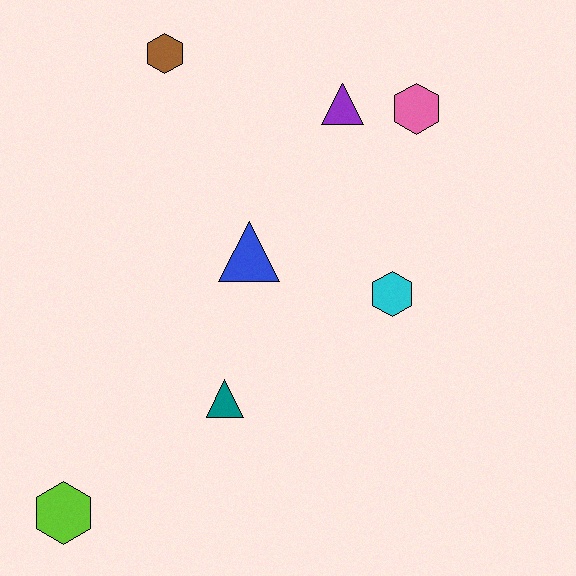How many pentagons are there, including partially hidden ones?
There are no pentagons.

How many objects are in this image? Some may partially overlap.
There are 7 objects.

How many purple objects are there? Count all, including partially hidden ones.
There is 1 purple object.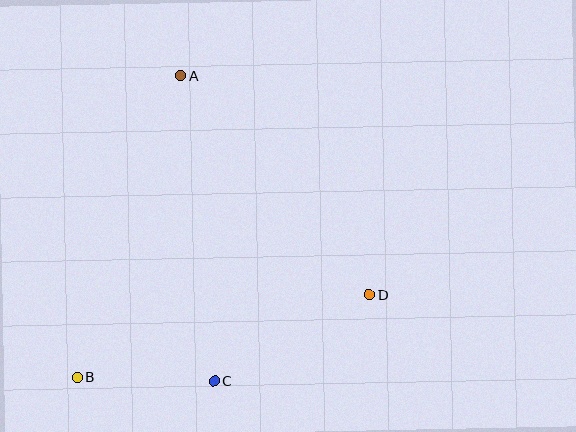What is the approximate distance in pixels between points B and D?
The distance between B and D is approximately 303 pixels.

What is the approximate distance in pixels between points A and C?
The distance between A and C is approximately 307 pixels.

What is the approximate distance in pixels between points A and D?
The distance between A and D is approximately 289 pixels.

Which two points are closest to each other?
Points B and C are closest to each other.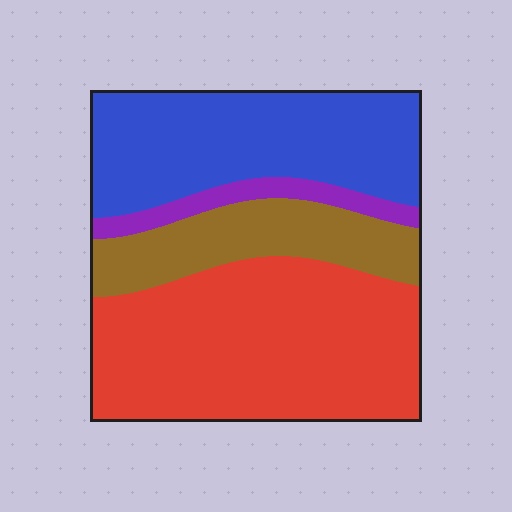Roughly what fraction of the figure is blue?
Blue takes up about one third (1/3) of the figure.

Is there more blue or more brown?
Blue.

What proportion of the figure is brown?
Brown takes up about one sixth (1/6) of the figure.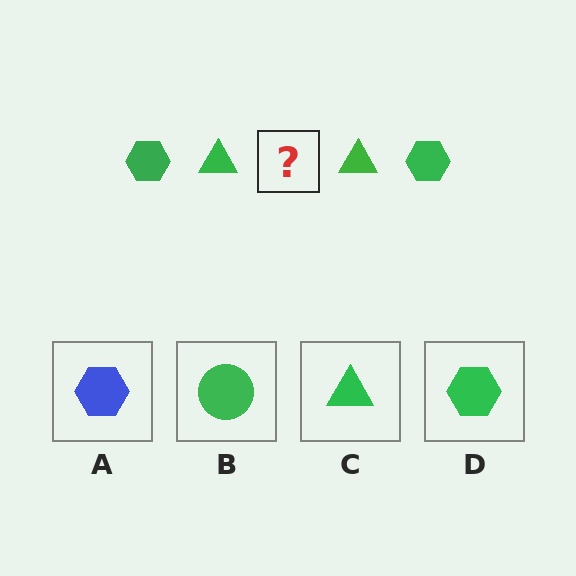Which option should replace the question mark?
Option D.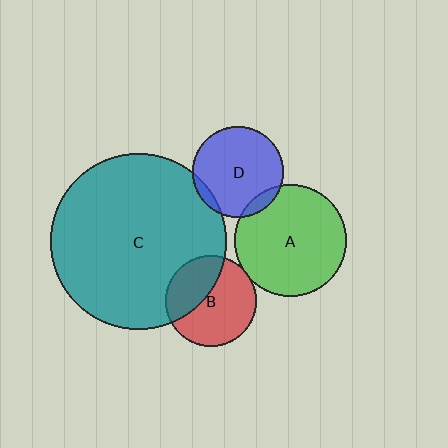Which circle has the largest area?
Circle C (teal).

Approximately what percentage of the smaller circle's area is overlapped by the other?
Approximately 5%.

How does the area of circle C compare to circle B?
Approximately 3.7 times.